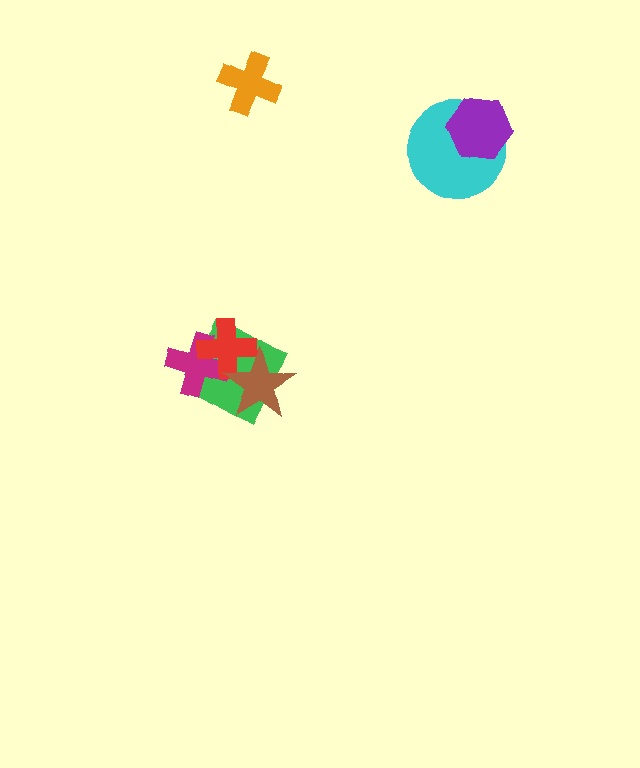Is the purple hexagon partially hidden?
No, no other shape covers it.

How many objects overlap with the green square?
3 objects overlap with the green square.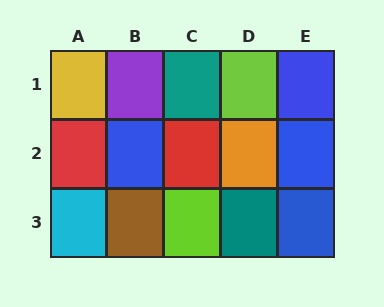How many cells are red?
2 cells are red.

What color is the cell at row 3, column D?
Teal.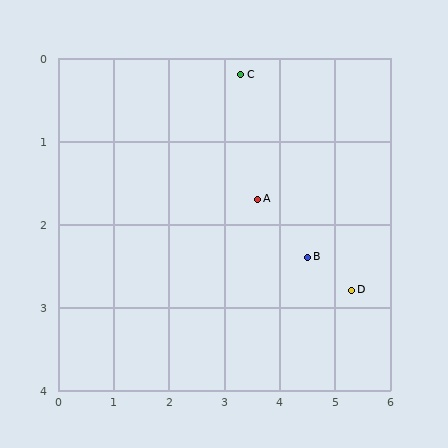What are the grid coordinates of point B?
Point B is at approximately (4.5, 2.4).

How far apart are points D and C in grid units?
Points D and C are about 3.3 grid units apart.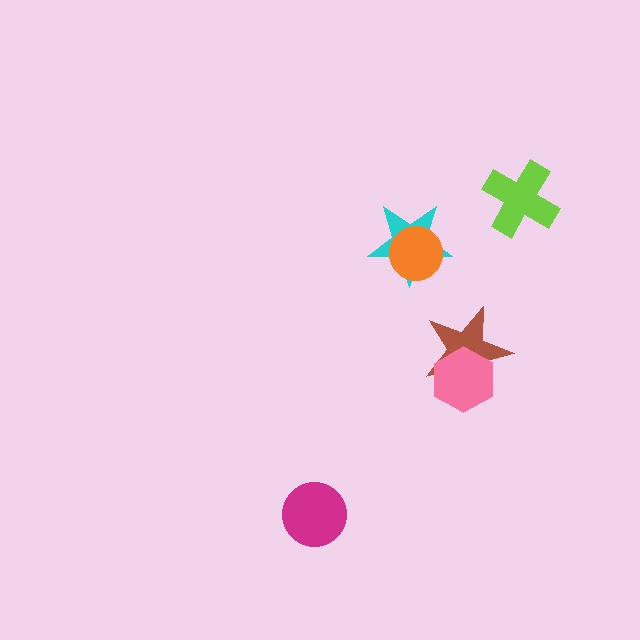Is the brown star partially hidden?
Yes, it is partially covered by another shape.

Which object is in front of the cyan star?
The orange circle is in front of the cyan star.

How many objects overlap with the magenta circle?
0 objects overlap with the magenta circle.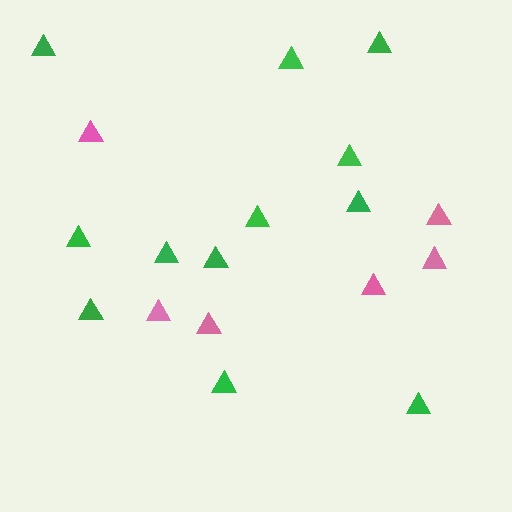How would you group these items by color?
There are 2 groups: one group of pink triangles (6) and one group of green triangles (12).